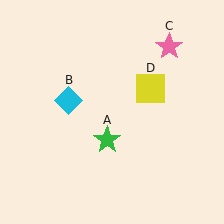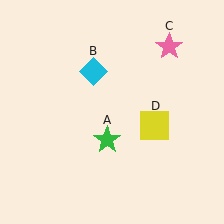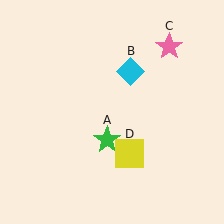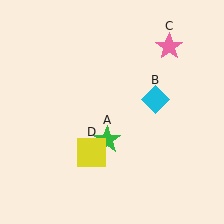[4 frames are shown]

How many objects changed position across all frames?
2 objects changed position: cyan diamond (object B), yellow square (object D).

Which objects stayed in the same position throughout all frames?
Green star (object A) and pink star (object C) remained stationary.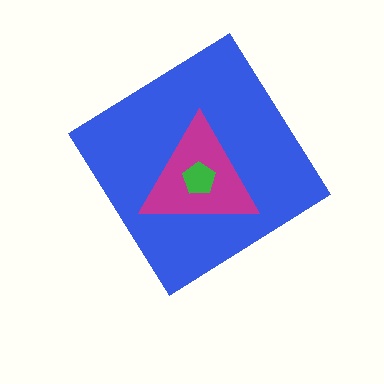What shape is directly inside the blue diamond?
The magenta triangle.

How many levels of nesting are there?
3.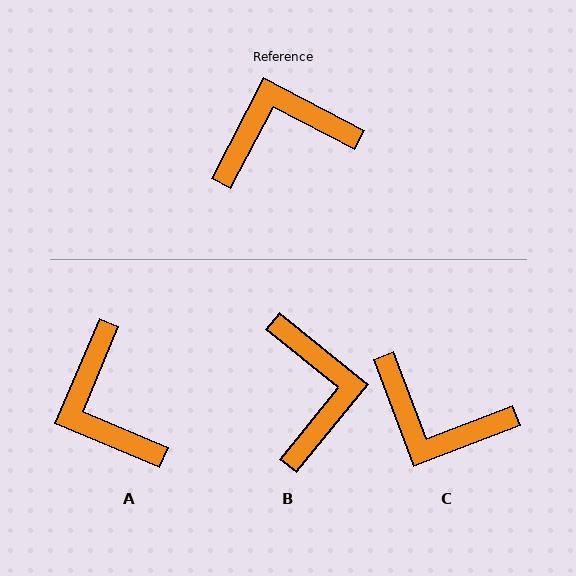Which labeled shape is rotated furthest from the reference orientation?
C, about 138 degrees away.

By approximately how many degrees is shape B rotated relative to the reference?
Approximately 101 degrees clockwise.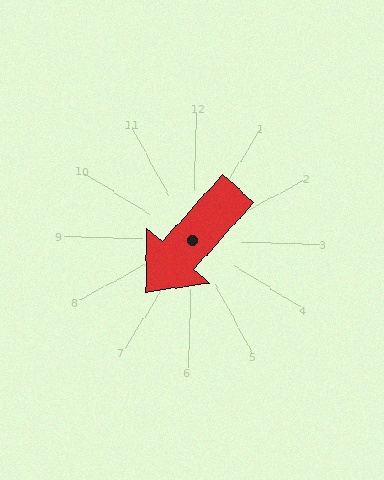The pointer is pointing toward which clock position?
Roughly 7 o'clock.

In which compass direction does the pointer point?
Southwest.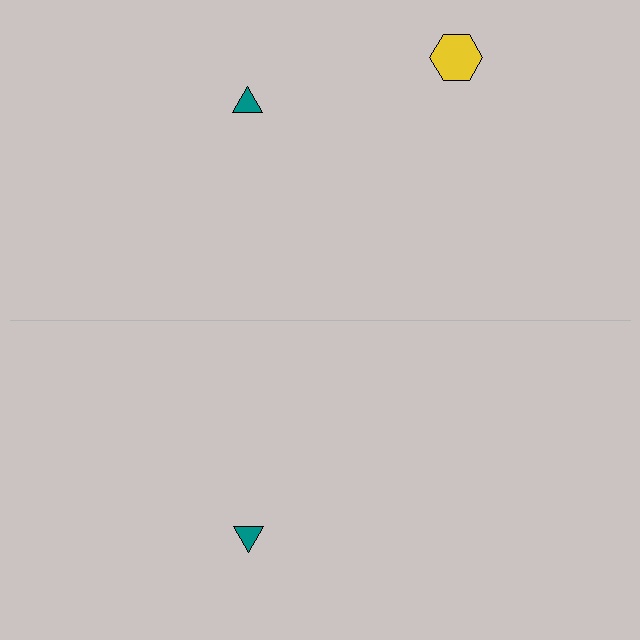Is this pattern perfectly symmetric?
No, the pattern is not perfectly symmetric. A yellow hexagon is missing from the bottom side.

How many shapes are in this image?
There are 3 shapes in this image.